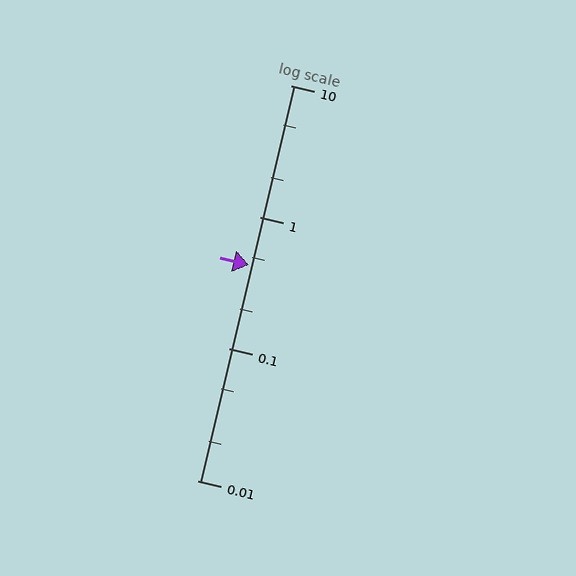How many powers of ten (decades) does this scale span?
The scale spans 3 decades, from 0.01 to 10.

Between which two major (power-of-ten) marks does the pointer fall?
The pointer is between 0.1 and 1.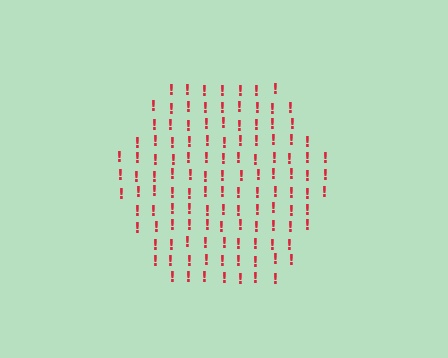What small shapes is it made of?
It is made of small exclamation marks.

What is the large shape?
The large shape is a hexagon.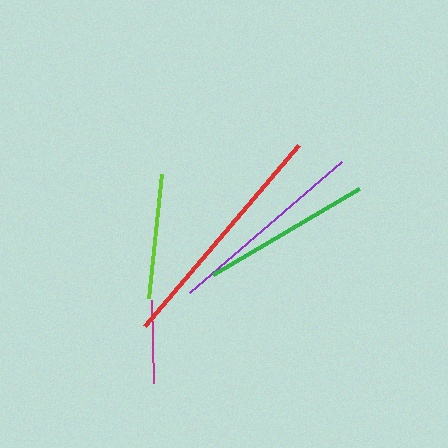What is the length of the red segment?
The red segment is approximately 238 pixels long.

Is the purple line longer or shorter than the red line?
The red line is longer than the purple line.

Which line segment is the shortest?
The magenta line is the shortest at approximately 83 pixels.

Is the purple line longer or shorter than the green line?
The purple line is longer than the green line.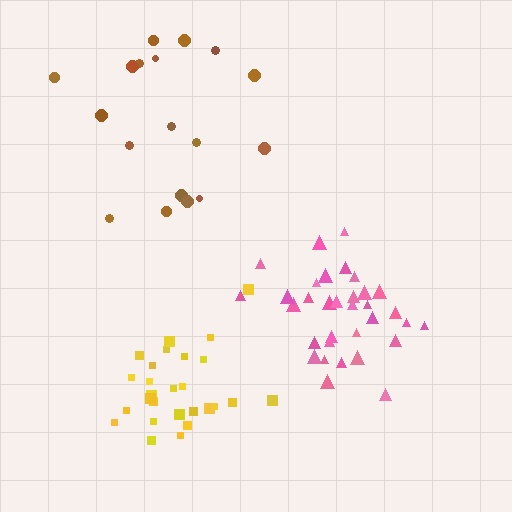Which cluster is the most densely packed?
Pink.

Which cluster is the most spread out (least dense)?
Brown.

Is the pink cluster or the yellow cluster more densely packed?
Pink.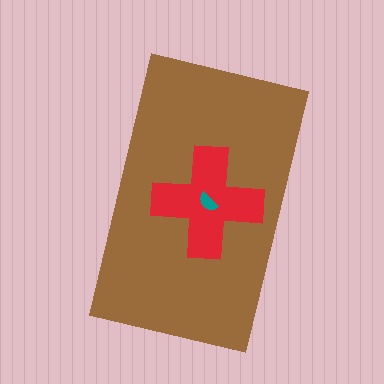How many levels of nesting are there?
3.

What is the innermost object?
The teal semicircle.